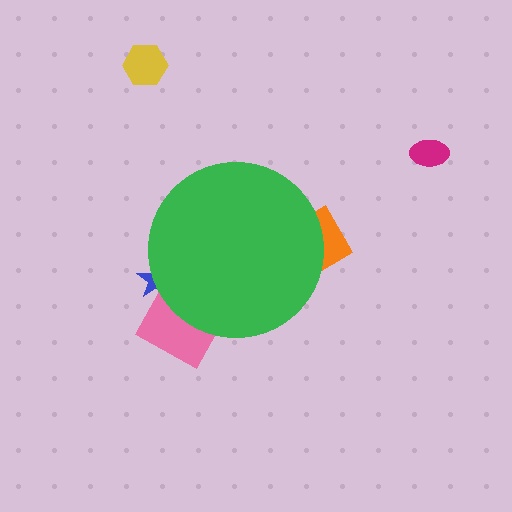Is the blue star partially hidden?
Yes, the blue star is partially hidden behind the green circle.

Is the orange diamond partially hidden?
Yes, the orange diamond is partially hidden behind the green circle.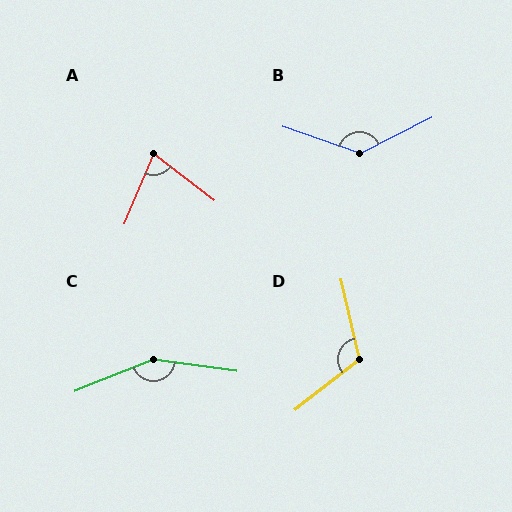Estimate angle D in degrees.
Approximately 115 degrees.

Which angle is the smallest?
A, at approximately 75 degrees.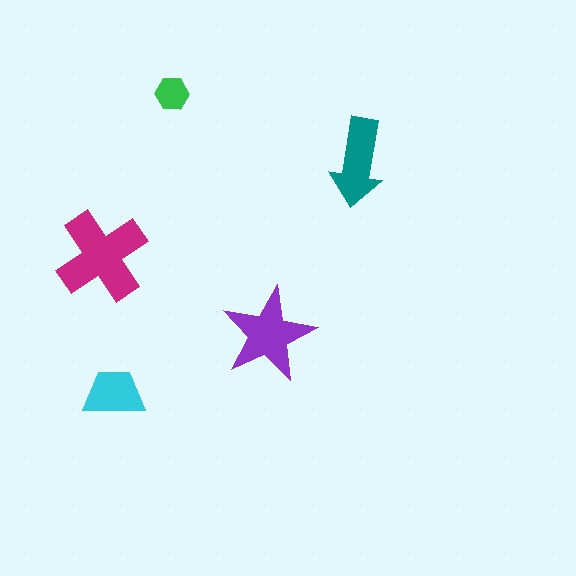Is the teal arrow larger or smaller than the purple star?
Smaller.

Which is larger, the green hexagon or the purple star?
The purple star.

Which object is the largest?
The magenta cross.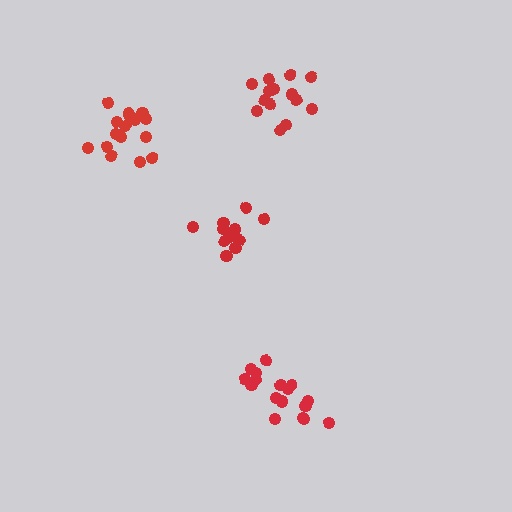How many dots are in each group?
Group 1: 17 dots, Group 2: 18 dots, Group 3: 13 dots, Group 4: 14 dots (62 total).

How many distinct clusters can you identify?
There are 4 distinct clusters.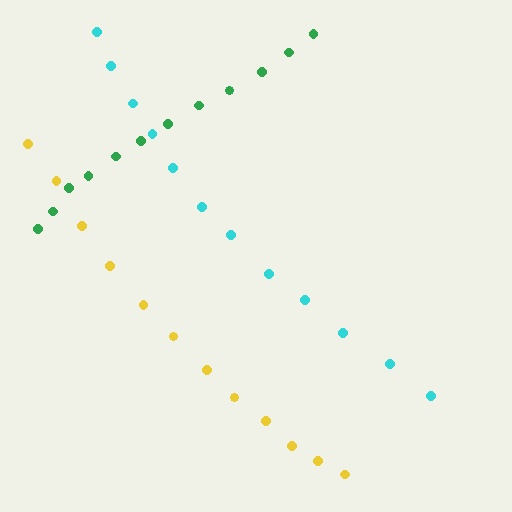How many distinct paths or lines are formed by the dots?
There are 3 distinct paths.